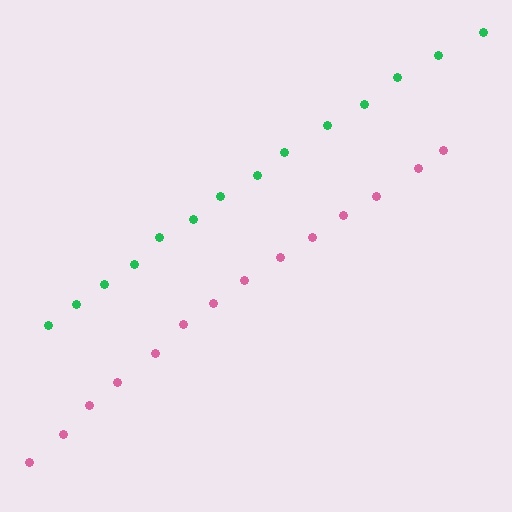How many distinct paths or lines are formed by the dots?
There are 2 distinct paths.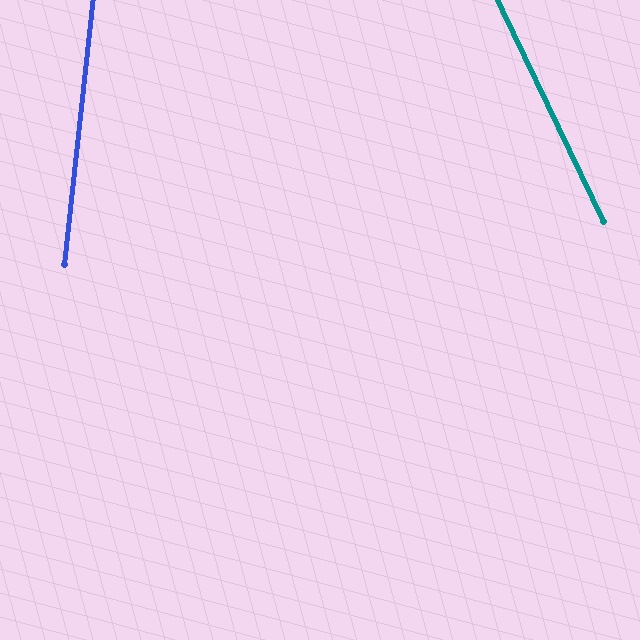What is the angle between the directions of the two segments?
Approximately 32 degrees.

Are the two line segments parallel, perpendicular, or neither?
Neither parallel nor perpendicular — they differ by about 32°.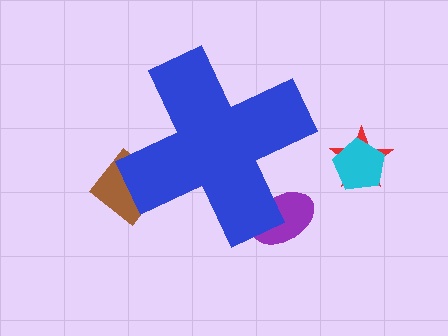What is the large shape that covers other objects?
A blue cross.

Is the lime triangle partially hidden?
Yes, the lime triangle is partially hidden behind the blue cross.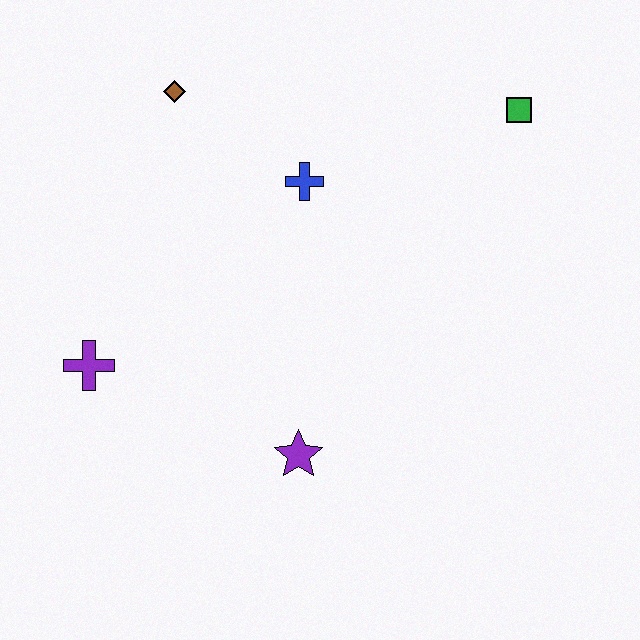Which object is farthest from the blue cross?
The purple cross is farthest from the blue cross.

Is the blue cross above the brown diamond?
No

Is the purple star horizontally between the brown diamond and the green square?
Yes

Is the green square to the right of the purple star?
Yes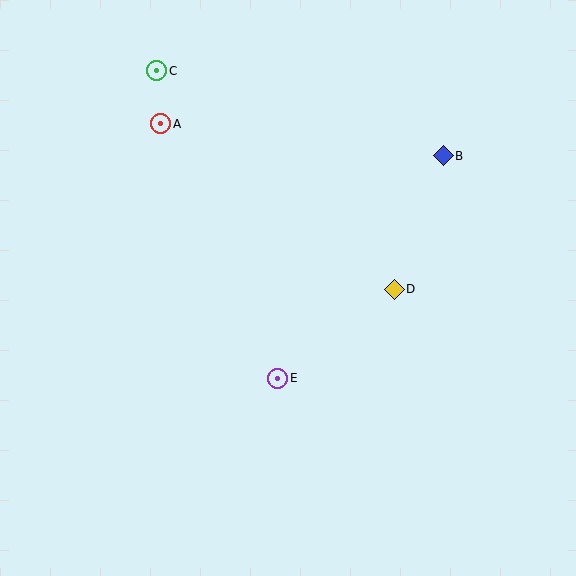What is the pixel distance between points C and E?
The distance between C and E is 330 pixels.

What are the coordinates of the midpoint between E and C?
The midpoint between E and C is at (217, 224).